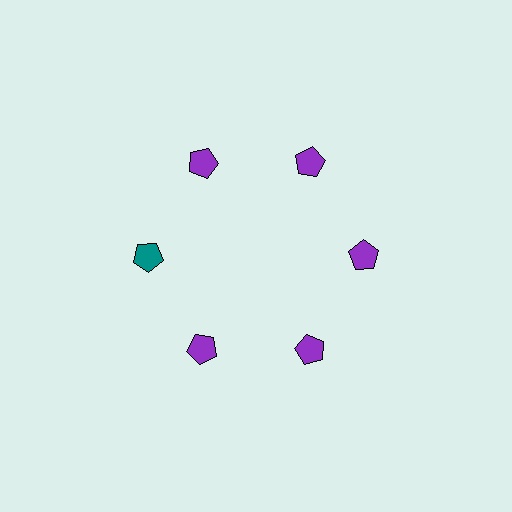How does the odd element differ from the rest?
It has a different color: teal instead of purple.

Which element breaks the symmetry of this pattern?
The teal pentagon at roughly the 9 o'clock position breaks the symmetry. All other shapes are purple pentagons.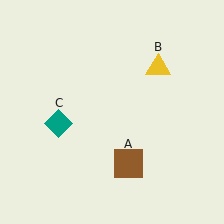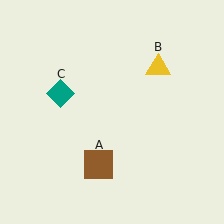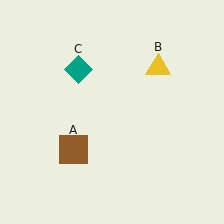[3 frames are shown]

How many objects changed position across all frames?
2 objects changed position: brown square (object A), teal diamond (object C).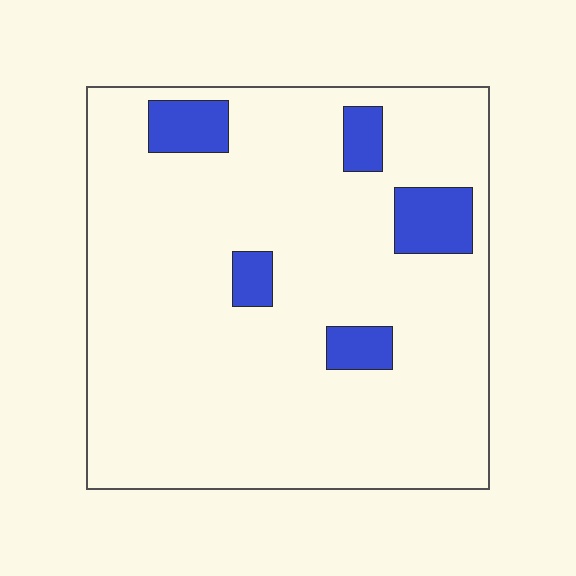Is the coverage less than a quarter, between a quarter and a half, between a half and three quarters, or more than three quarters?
Less than a quarter.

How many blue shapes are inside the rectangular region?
5.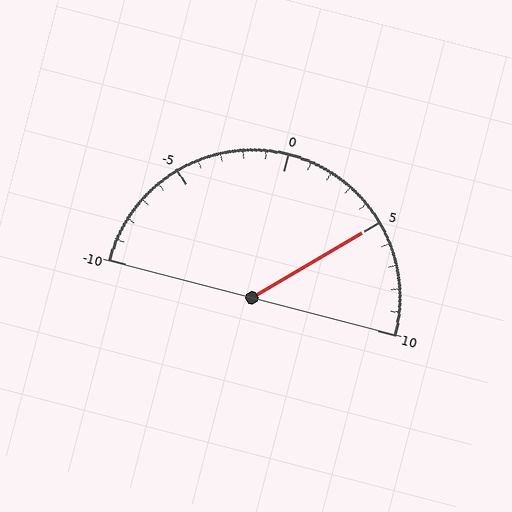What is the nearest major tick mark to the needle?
The nearest major tick mark is 5.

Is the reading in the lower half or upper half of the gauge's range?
The reading is in the upper half of the range (-10 to 10).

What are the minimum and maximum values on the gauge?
The gauge ranges from -10 to 10.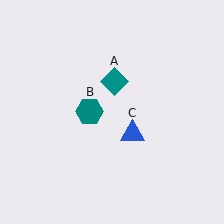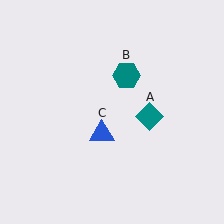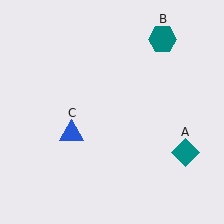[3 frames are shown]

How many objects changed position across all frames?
3 objects changed position: teal diamond (object A), teal hexagon (object B), blue triangle (object C).